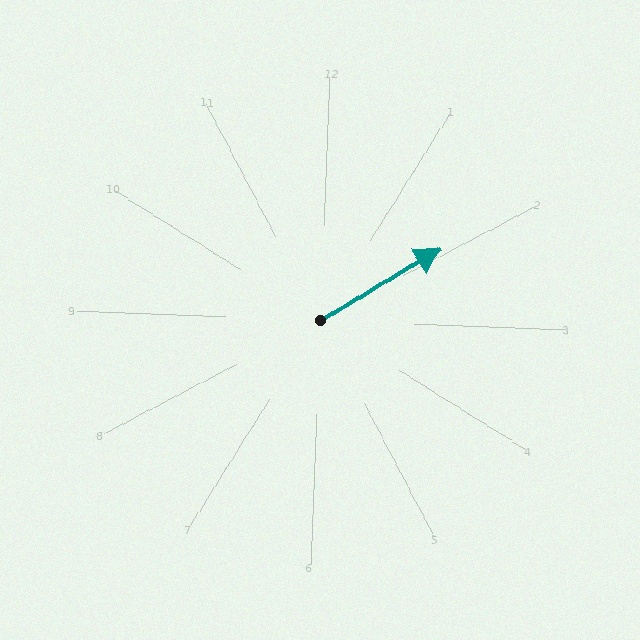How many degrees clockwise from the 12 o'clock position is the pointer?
Approximately 57 degrees.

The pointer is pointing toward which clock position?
Roughly 2 o'clock.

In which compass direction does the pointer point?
Northeast.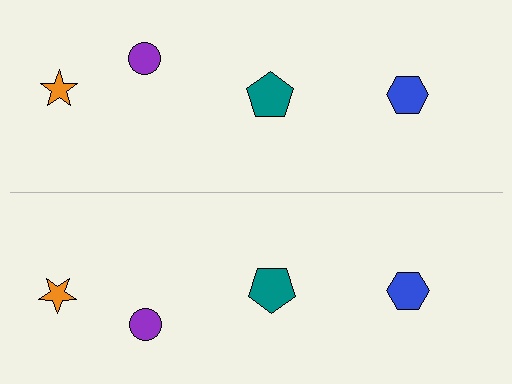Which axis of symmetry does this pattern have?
The pattern has a horizontal axis of symmetry running through the center of the image.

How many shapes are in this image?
There are 8 shapes in this image.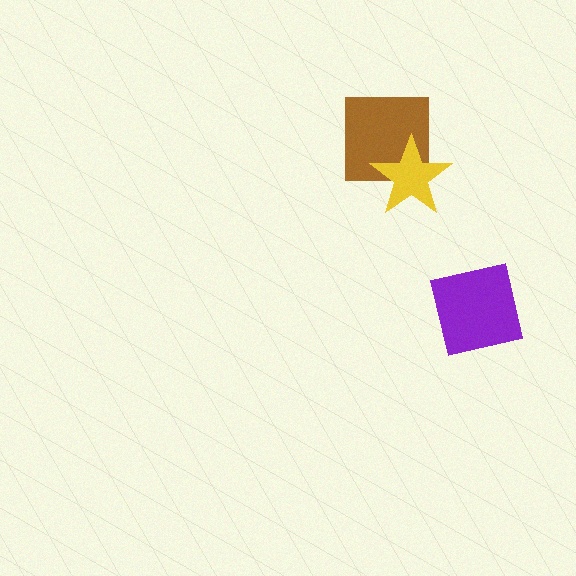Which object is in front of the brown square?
The yellow star is in front of the brown square.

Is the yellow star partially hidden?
No, no other shape covers it.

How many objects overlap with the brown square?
1 object overlaps with the brown square.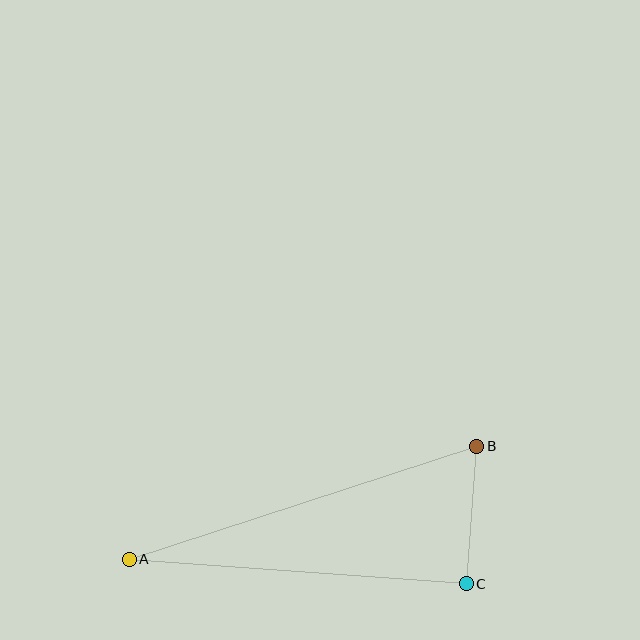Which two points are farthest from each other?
Points A and B are farthest from each other.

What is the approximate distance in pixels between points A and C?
The distance between A and C is approximately 338 pixels.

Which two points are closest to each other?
Points B and C are closest to each other.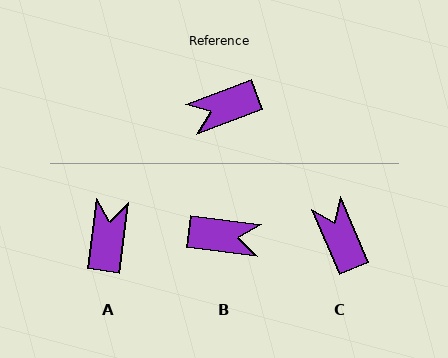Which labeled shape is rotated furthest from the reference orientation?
B, about 152 degrees away.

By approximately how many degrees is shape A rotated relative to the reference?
Approximately 118 degrees clockwise.